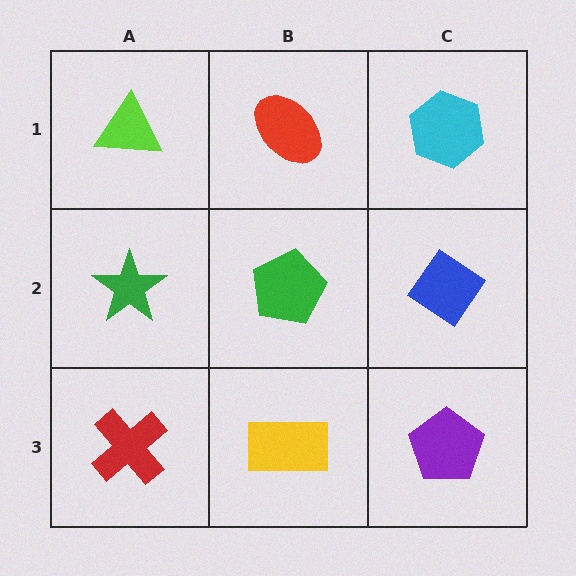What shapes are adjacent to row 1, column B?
A green pentagon (row 2, column B), a lime triangle (row 1, column A), a cyan hexagon (row 1, column C).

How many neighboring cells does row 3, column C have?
2.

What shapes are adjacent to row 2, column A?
A lime triangle (row 1, column A), a red cross (row 3, column A), a green pentagon (row 2, column B).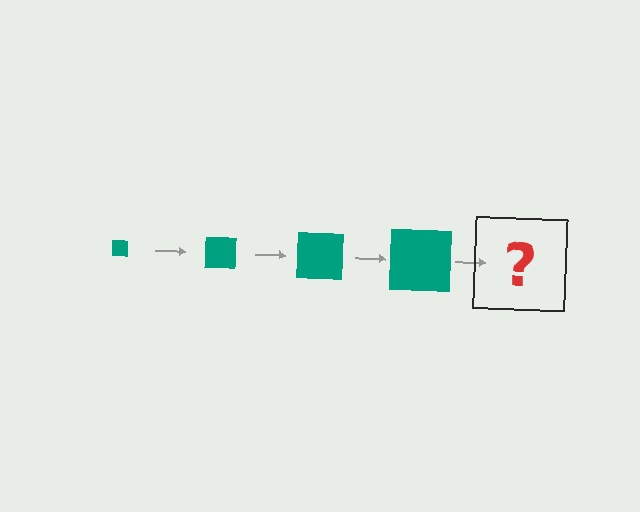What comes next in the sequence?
The next element should be a teal square, larger than the previous one.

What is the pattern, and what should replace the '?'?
The pattern is that the square gets progressively larger each step. The '?' should be a teal square, larger than the previous one.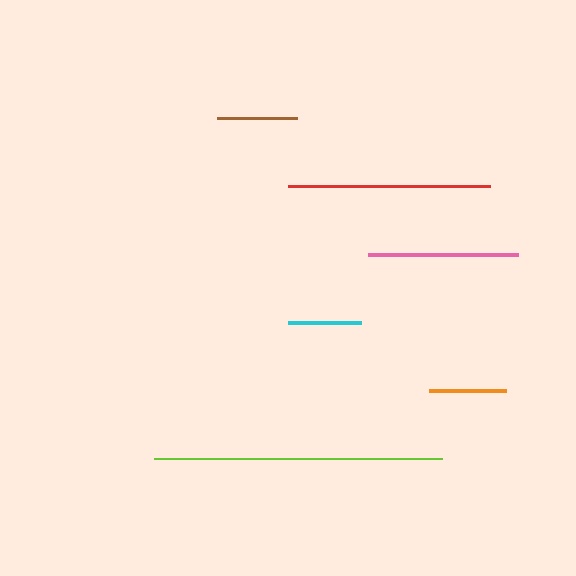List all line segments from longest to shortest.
From longest to shortest: lime, red, pink, brown, orange, cyan.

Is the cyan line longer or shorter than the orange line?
The orange line is longer than the cyan line.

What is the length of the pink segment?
The pink segment is approximately 150 pixels long.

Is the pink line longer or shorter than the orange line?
The pink line is longer than the orange line.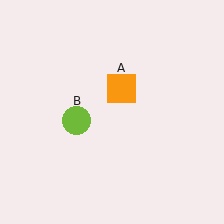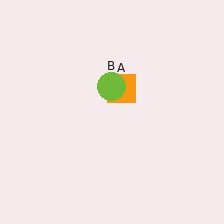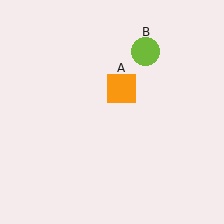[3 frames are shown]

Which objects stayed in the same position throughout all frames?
Orange square (object A) remained stationary.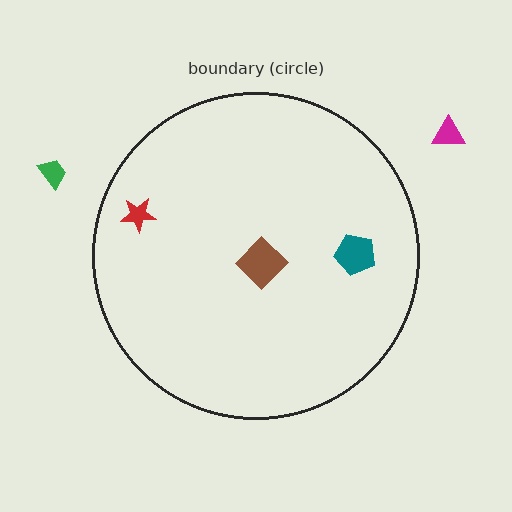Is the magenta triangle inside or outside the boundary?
Outside.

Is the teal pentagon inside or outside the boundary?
Inside.